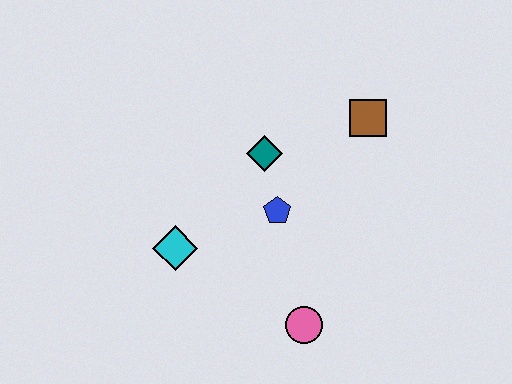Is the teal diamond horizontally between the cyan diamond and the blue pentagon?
Yes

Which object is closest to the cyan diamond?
The blue pentagon is closest to the cyan diamond.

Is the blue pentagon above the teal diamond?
No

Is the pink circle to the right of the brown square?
No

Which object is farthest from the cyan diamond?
The brown square is farthest from the cyan diamond.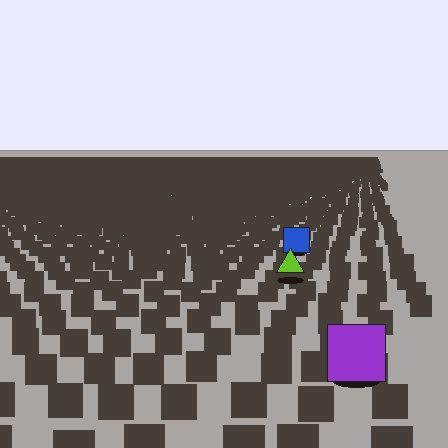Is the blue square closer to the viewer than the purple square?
No. The purple square is closer — you can tell from the texture gradient: the ground texture is coarser near it.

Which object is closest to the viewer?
The purple square is closest. The texture marks near it are larger and more spread out.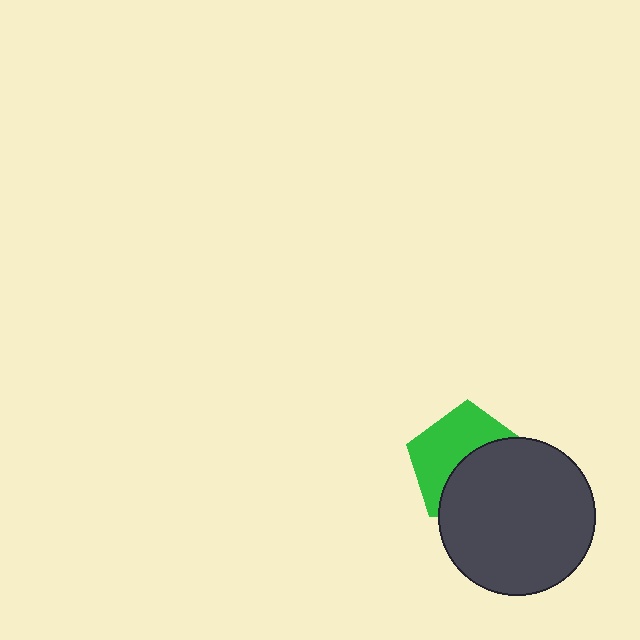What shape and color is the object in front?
The object in front is a dark gray circle.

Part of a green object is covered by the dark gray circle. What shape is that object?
It is a pentagon.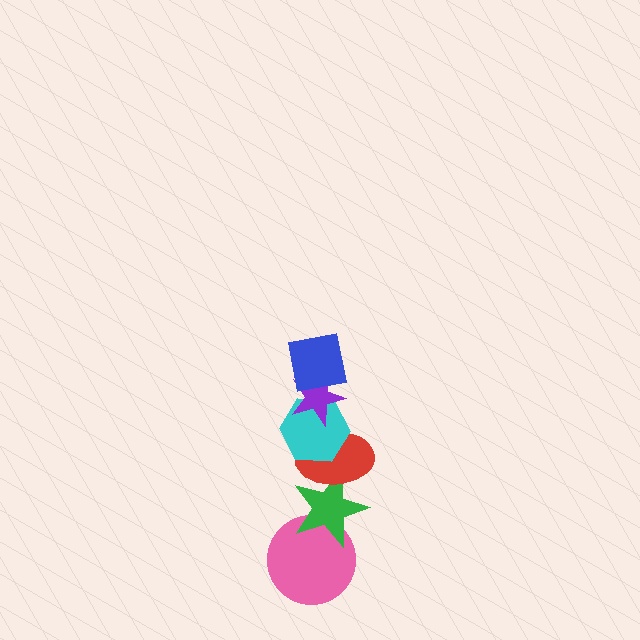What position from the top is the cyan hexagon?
The cyan hexagon is 3rd from the top.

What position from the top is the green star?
The green star is 5th from the top.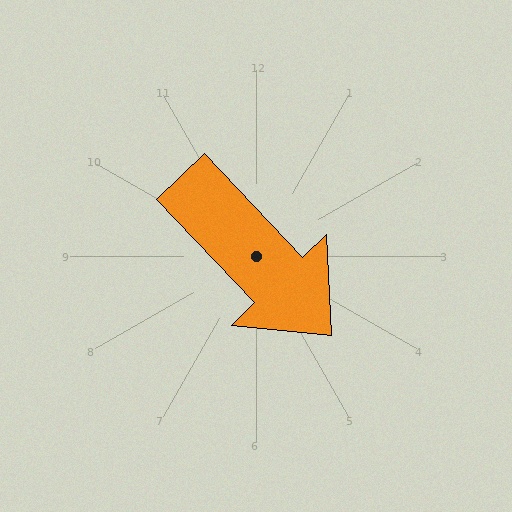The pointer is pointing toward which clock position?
Roughly 5 o'clock.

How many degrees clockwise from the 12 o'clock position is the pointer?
Approximately 136 degrees.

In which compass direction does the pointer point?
Southeast.